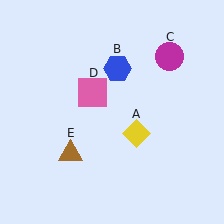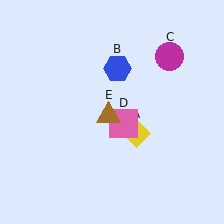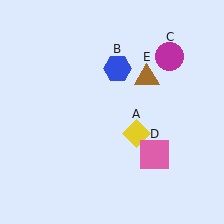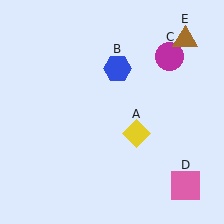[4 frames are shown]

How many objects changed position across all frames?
2 objects changed position: pink square (object D), brown triangle (object E).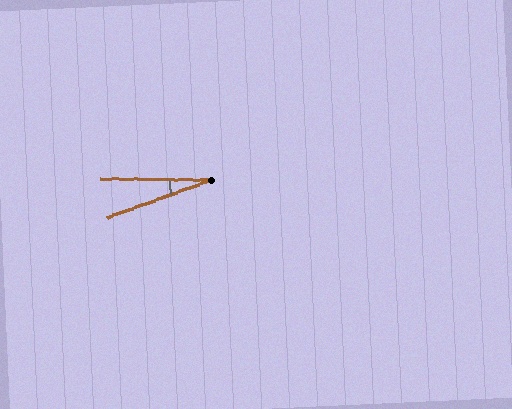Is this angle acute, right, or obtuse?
It is acute.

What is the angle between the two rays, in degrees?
Approximately 20 degrees.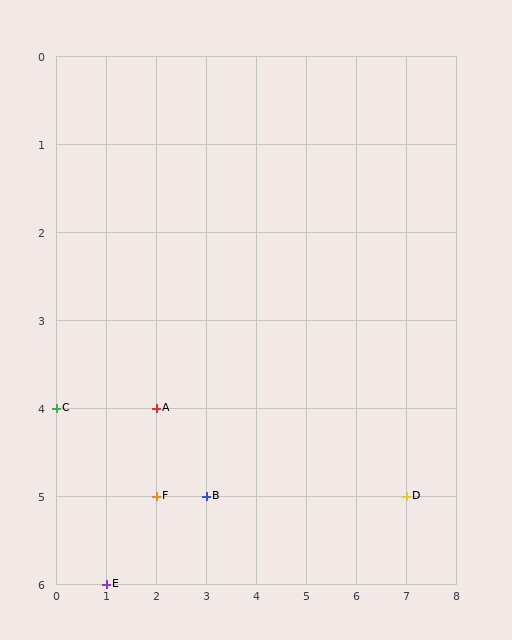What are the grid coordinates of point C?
Point C is at grid coordinates (0, 4).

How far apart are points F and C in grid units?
Points F and C are 2 columns and 1 row apart (about 2.2 grid units diagonally).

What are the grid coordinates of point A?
Point A is at grid coordinates (2, 4).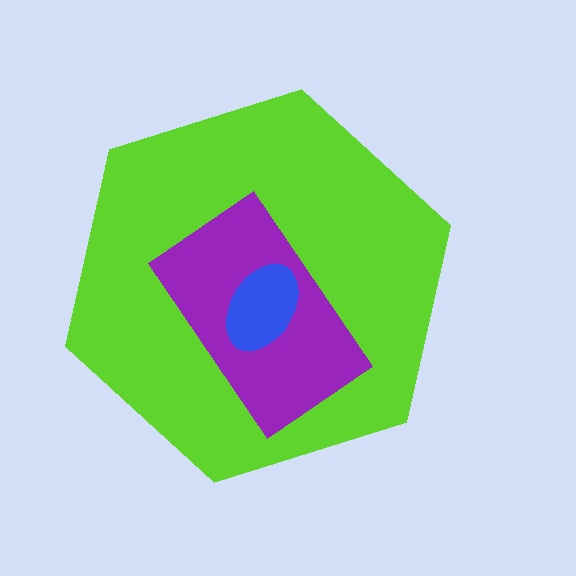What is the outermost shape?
The lime hexagon.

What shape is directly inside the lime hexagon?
The purple rectangle.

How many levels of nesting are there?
3.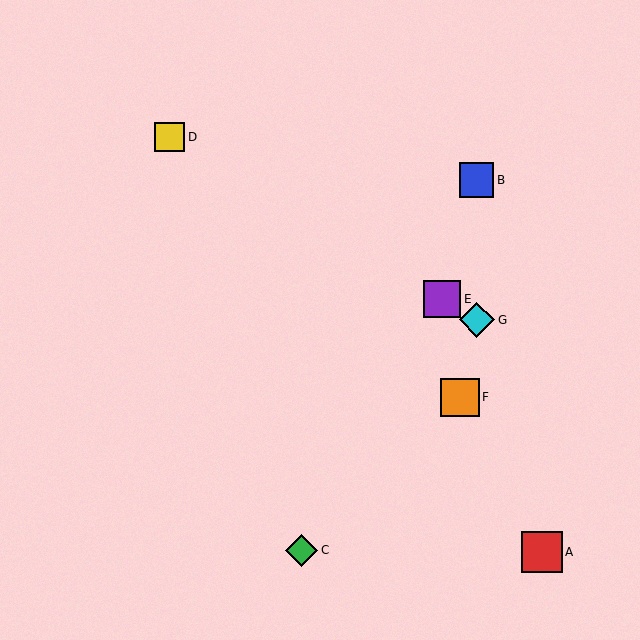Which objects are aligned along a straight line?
Objects D, E, G are aligned along a straight line.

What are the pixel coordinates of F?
Object F is at (460, 397).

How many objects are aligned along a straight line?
3 objects (D, E, G) are aligned along a straight line.